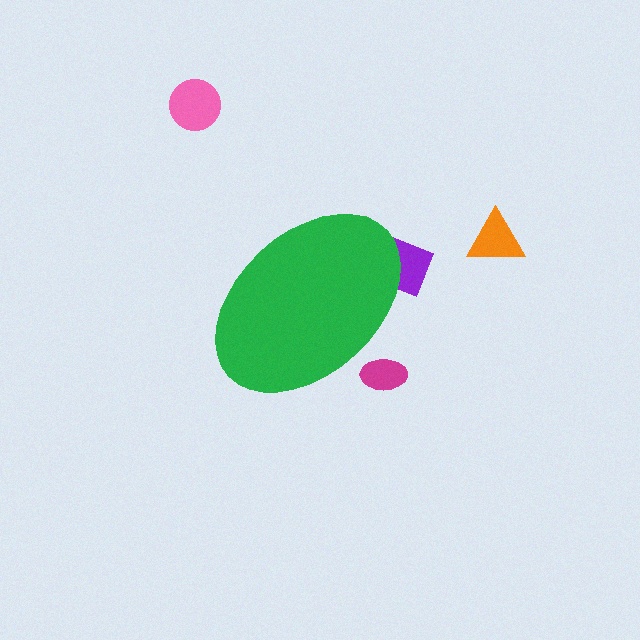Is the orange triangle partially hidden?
No, the orange triangle is fully visible.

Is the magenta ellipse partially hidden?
Yes, the magenta ellipse is partially hidden behind the green ellipse.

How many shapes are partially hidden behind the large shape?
2 shapes are partially hidden.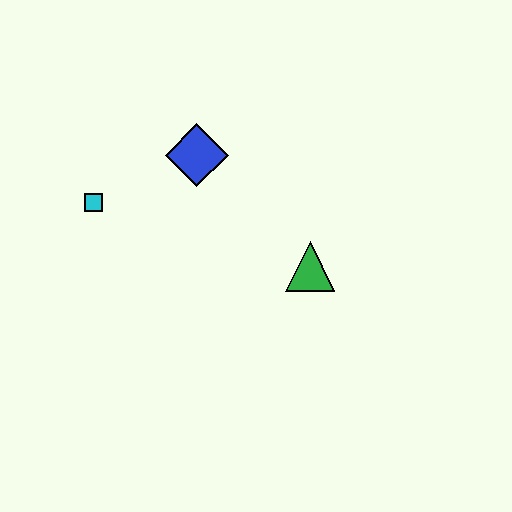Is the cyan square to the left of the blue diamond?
Yes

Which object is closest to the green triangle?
The blue diamond is closest to the green triangle.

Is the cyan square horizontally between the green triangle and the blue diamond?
No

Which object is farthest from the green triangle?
The cyan square is farthest from the green triangle.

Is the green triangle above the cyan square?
No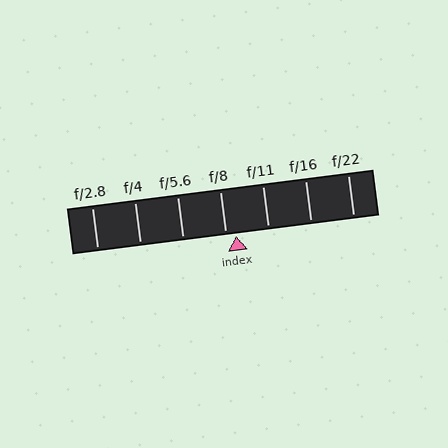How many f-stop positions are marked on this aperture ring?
There are 7 f-stop positions marked.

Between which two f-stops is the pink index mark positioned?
The index mark is between f/8 and f/11.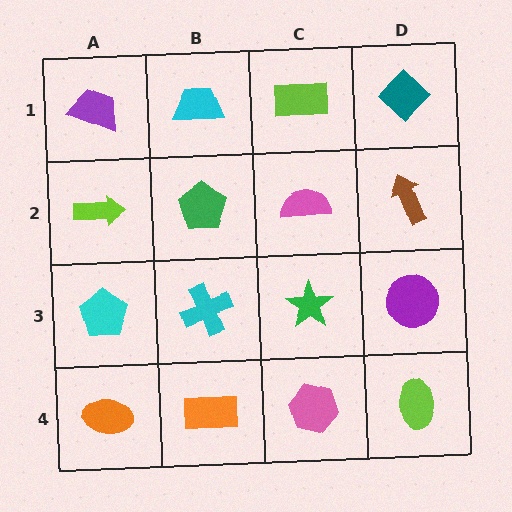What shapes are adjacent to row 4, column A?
A cyan pentagon (row 3, column A), an orange rectangle (row 4, column B).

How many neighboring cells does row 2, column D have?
3.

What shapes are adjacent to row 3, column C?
A pink semicircle (row 2, column C), a pink hexagon (row 4, column C), a cyan cross (row 3, column B), a purple circle (row 3, column D).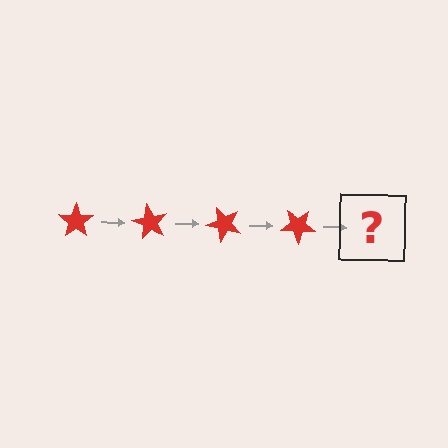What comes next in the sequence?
The next element should be a red star rotated 240 degrees.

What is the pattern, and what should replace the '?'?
The pattern is that the star rotates 60 degrees each step. The '?' should be a red star rotated 240 degrees.